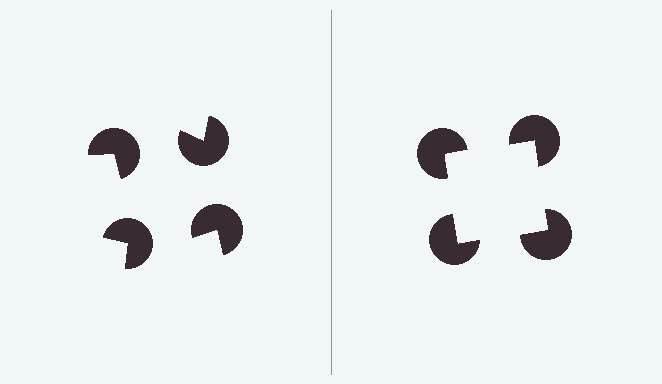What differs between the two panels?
The pac-man discs are positioned identically on both sides; only the wedge orientations differ. On the right they align to a square; on the left they are misaligned.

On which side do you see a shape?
An illusory square appears on the right side. On the left side the wedge cuts are rotated, so no coherent shape forms.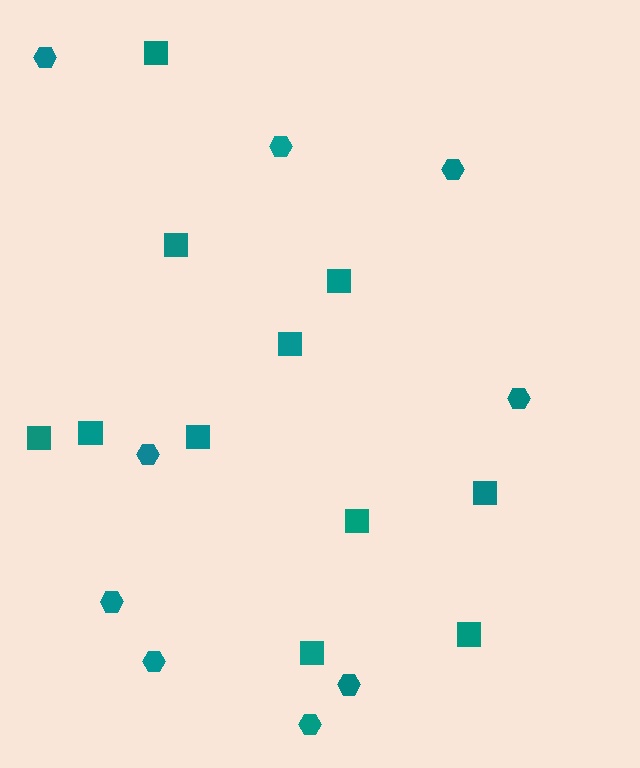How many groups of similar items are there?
There are 2 groups: one group of hexagons (9) and one group of squares (11).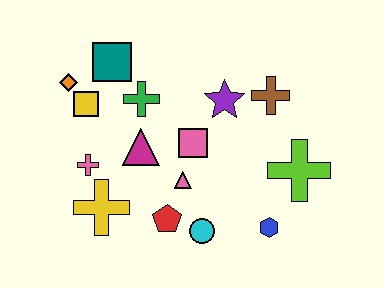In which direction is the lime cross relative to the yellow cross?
The lime cross is to the right of the yellow cross.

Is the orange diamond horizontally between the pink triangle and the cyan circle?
No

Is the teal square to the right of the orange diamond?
Yes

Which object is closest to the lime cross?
The blue hexagon is closest to the lime cross.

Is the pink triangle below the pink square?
Yes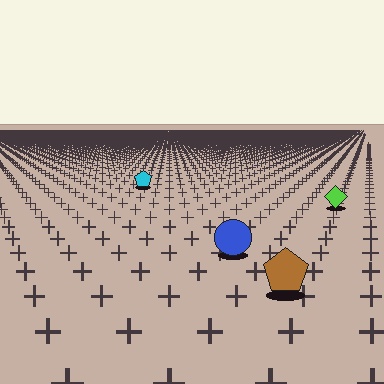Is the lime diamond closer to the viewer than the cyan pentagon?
Yes. The lime diamond is closer — you can tell from the texture gradient: the ground texture is coarser near it.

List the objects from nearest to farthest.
From nearest to farthest: the brown pentagon, the blue circle, the lime diamond, the cyan pentagon.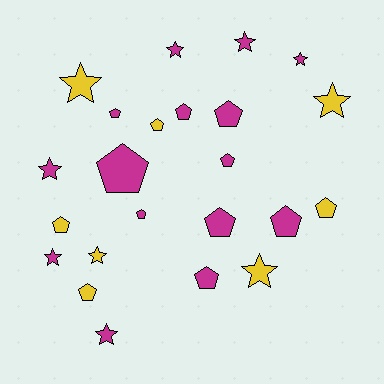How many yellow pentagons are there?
There are 4 yellow pentagons.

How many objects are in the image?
There are 23 objects.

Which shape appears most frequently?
Pentagon, with 13 objects.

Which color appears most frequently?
Magenta, with 15 objects.